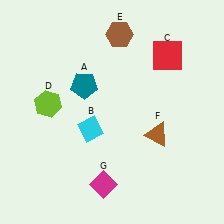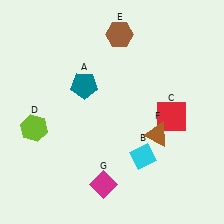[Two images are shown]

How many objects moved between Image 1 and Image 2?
3 objects moved between the two images.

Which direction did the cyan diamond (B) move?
The cyan diamond (B) moved right.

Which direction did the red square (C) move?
The red square (C) moved down.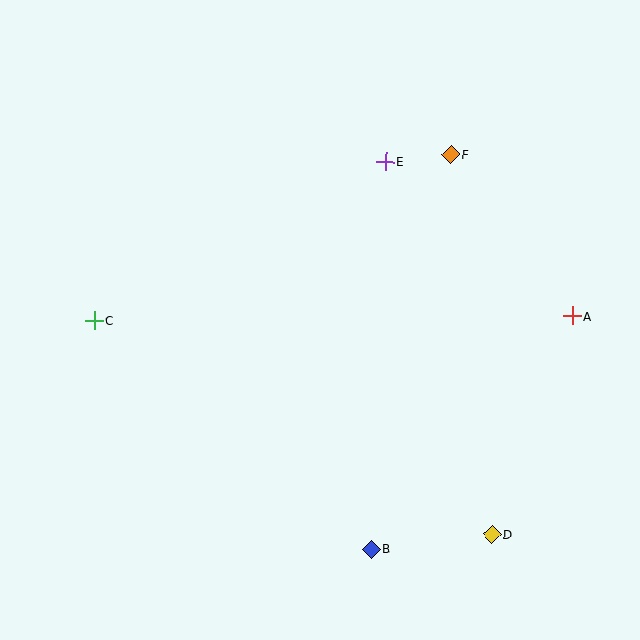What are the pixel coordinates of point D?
Point D is at (492, 535).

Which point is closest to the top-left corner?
Point C is closest to the top-left corner.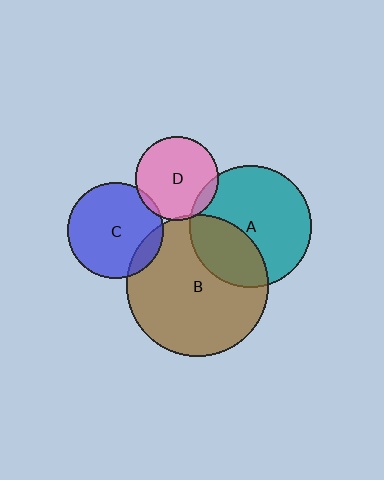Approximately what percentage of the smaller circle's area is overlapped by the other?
Approximately 5%.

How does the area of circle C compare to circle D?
Approximately 1.3 times.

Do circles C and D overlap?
Yes.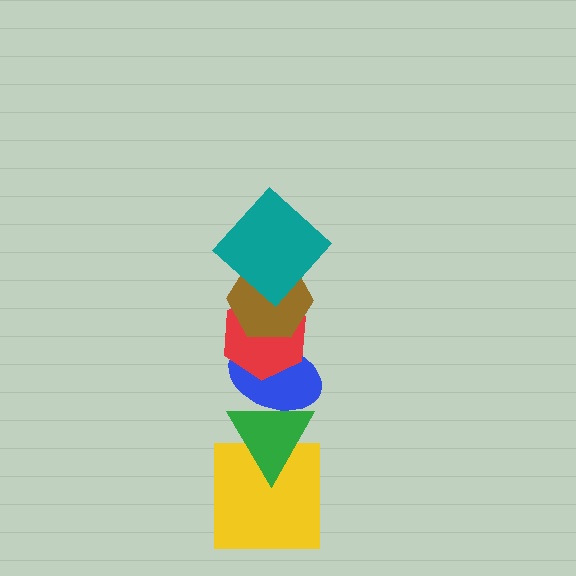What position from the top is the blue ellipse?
The blue ellipse is 4th from the top.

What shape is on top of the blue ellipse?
The red hexagon is on top of the blue ellipse.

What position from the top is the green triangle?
The green triangle is 5th from the top.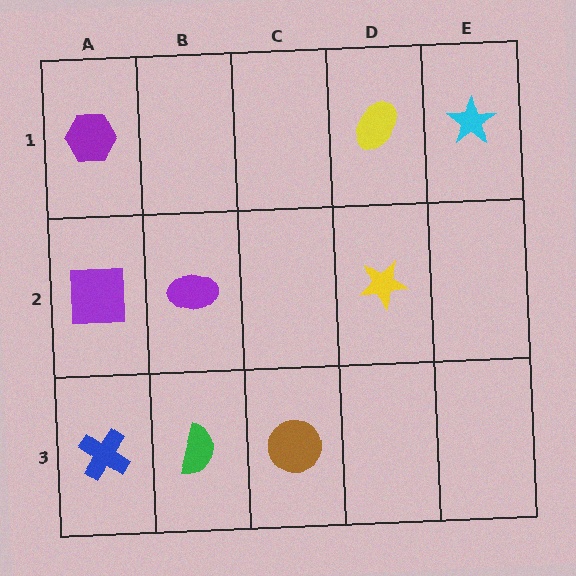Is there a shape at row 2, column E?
No, that cell is empty.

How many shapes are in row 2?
3 shapes.